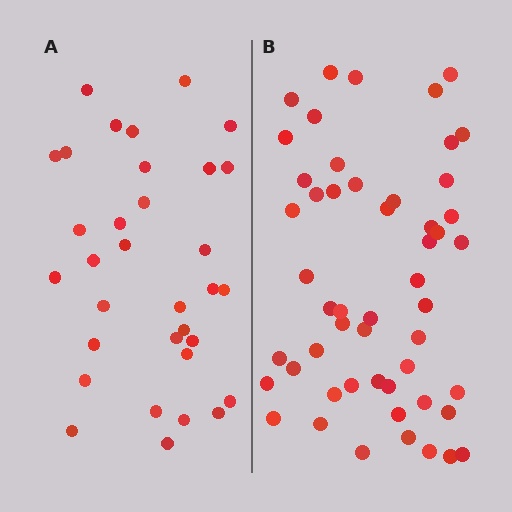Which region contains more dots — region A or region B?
Region B (the right region) has more dots.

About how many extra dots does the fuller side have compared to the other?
Region B has approximately 20 more dots than region A.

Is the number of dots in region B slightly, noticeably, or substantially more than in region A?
Region B has substantially more. The ratio is roughly 1.6 to 1.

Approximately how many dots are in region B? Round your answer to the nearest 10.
About 50 dots. (The exact count is 52, which rounds to 50.)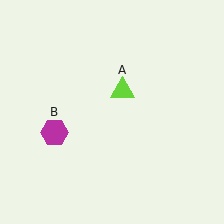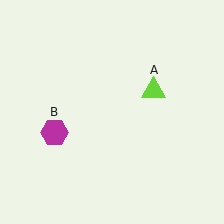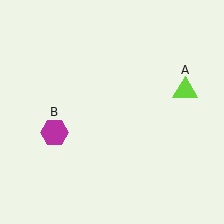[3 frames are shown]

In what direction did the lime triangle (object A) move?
The lime triangle (object A) moved right.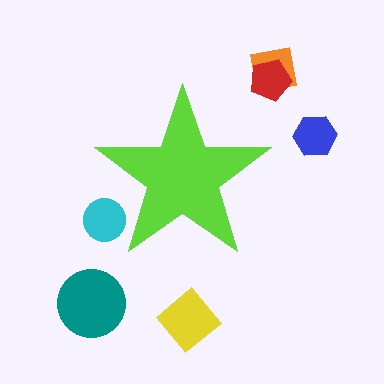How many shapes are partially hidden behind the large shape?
1 shape is partially hidden.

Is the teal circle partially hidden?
No, the teal circle is fully visible.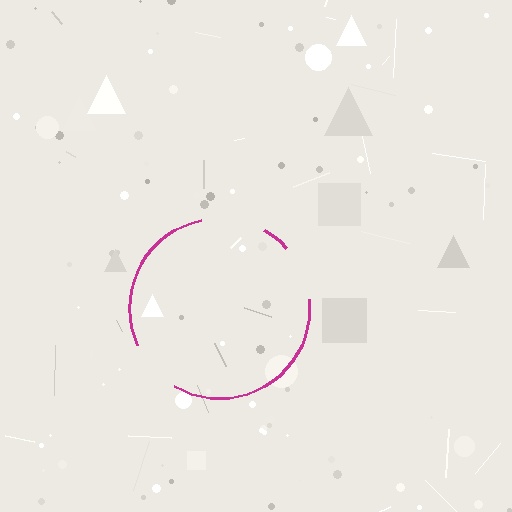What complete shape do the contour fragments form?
The contour fragments form a circle.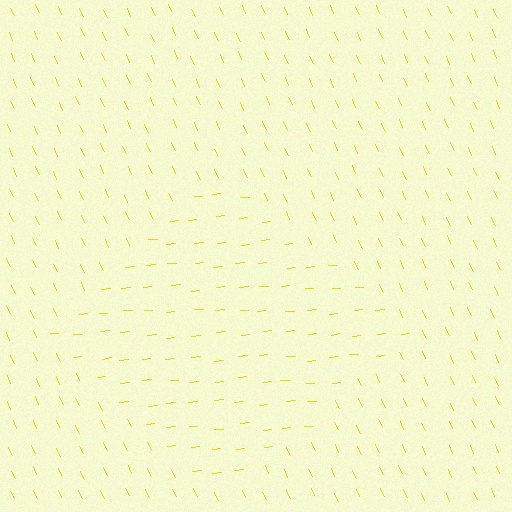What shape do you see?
I see a diamond.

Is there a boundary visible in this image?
Yes, there is a texture boundary formed by a change in line orientation.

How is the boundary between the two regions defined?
The boundary is defined purely by a change in line orientation (approximately 70 degrees difference). All lines are the same color and thickness.